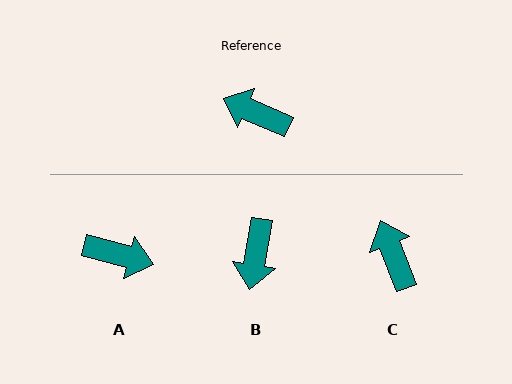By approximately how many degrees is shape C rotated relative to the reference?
Approximately 45 degrees clockwise.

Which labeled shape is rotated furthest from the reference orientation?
A, about 172 degrees away.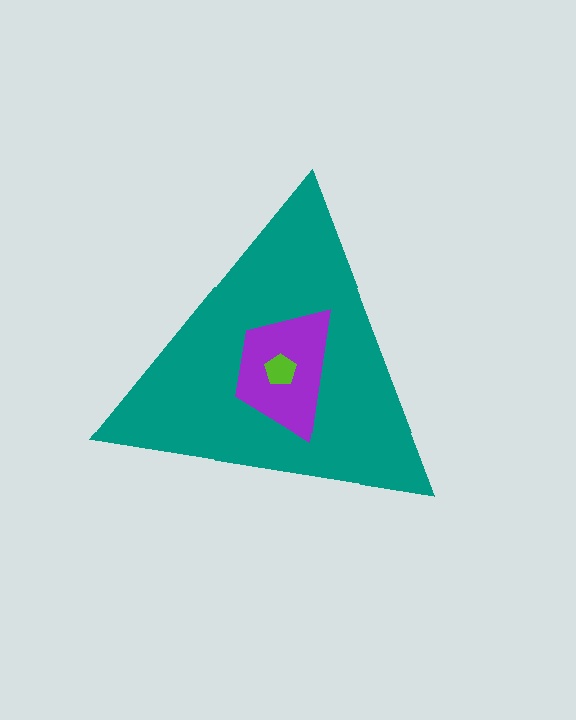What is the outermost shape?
The teal triangle.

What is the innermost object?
The lime pentagon.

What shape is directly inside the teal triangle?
The purple trapezoid.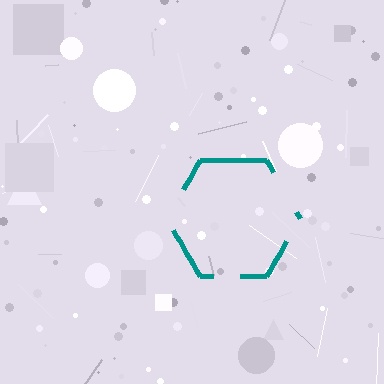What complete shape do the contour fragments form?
The contour fragments form a hexagon.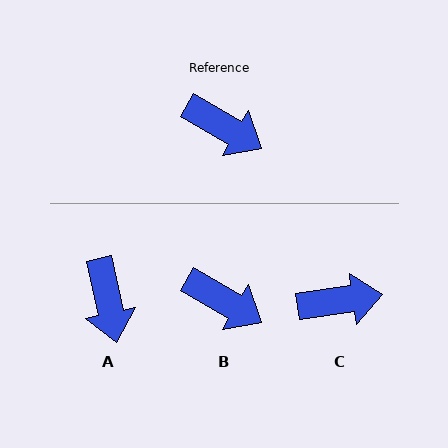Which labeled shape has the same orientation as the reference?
B.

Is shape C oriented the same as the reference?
No, it is off by about 38 degrees.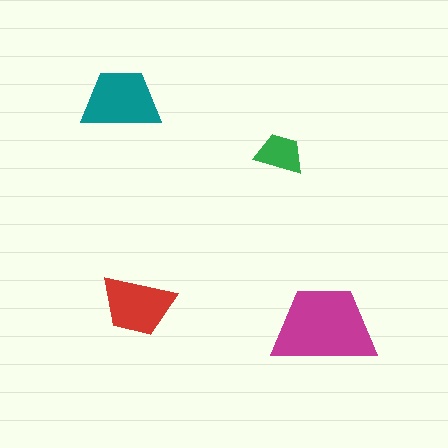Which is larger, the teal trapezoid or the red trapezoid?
The teal one.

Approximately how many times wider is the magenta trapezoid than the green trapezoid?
About 2 times wider.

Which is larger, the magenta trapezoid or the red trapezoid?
The magenta one.